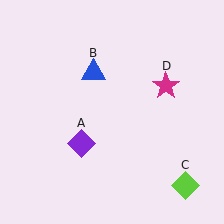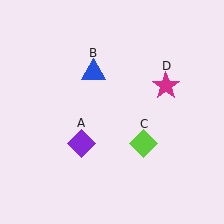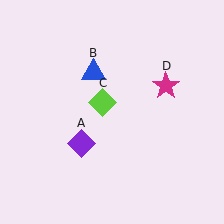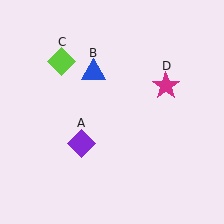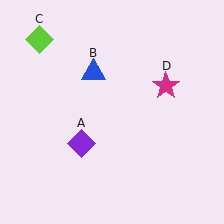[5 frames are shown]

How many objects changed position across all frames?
1 object changed position: lime diamond (object C).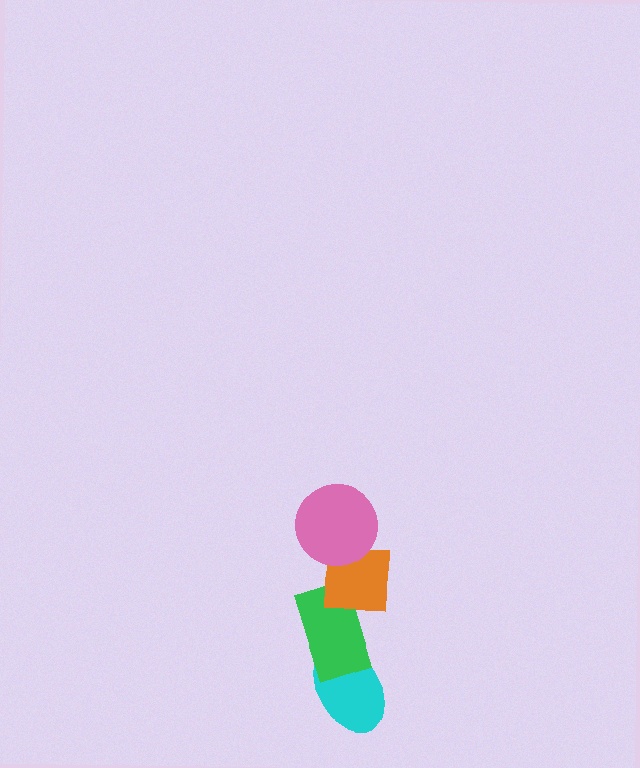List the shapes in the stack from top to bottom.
From top to bottom: the pink circle, the orange square, the green rectangle, the cyan ellipse.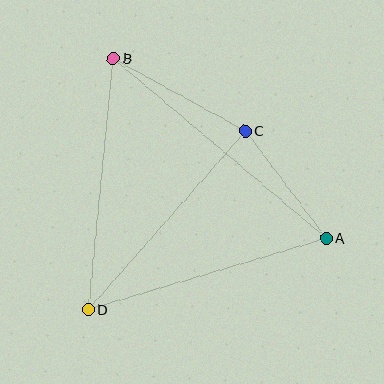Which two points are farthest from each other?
Points A and B are farthest from each other.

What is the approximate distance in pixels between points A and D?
The distance between A and D is approximately 248 pixels.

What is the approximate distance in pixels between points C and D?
The distance between C and D is approximately 237 pixels.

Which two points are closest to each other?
Points A and C are closest to each other.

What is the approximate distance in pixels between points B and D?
The distance between B and D is approximately 252 pixels.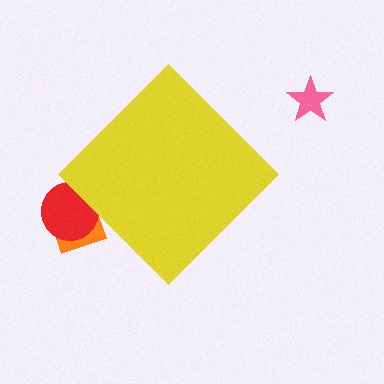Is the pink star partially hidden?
No, the pink star is fully visible.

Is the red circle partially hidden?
Yes, the red circle is partially hidden behind the yellow diamond.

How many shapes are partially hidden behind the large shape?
2 shapes are partially hidden.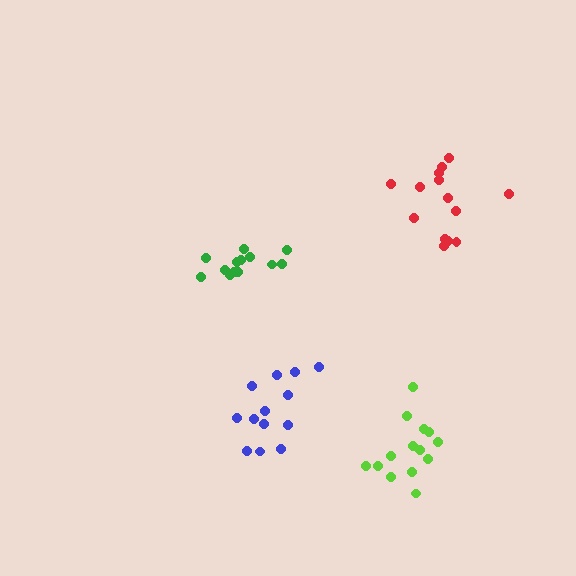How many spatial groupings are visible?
There are 4 spatial groupings.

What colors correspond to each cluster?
The clusters are colored: lime, red, blue, green.